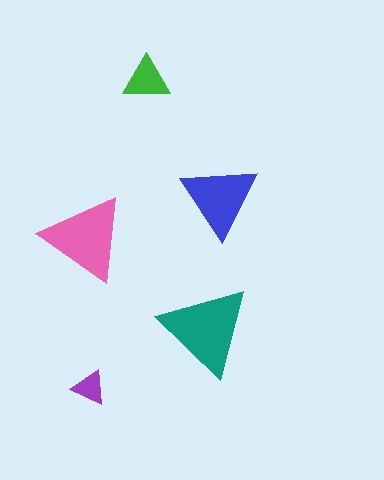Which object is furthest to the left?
The pink triangle is leftmost.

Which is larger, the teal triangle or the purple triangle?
The teal one.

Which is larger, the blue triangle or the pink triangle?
The pink one.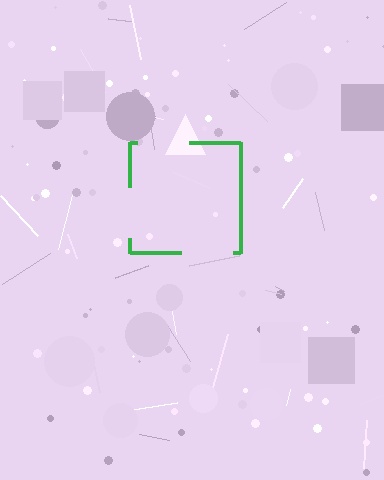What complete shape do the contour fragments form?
The contour fragments form a square.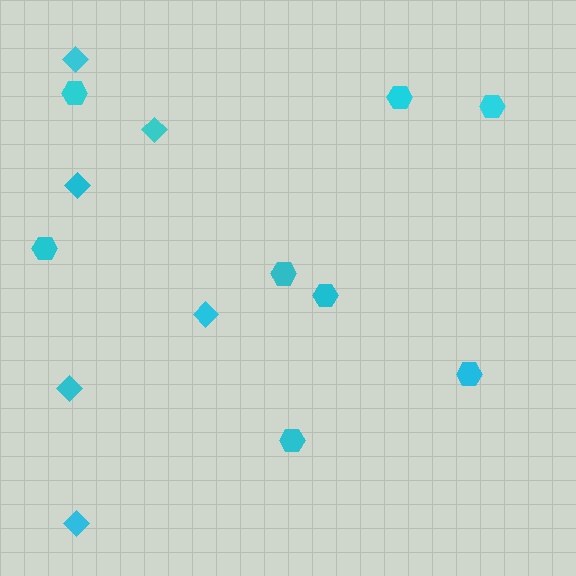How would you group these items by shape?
There are 2 groups: one group of diamonds (6) and one group of hexagons (8).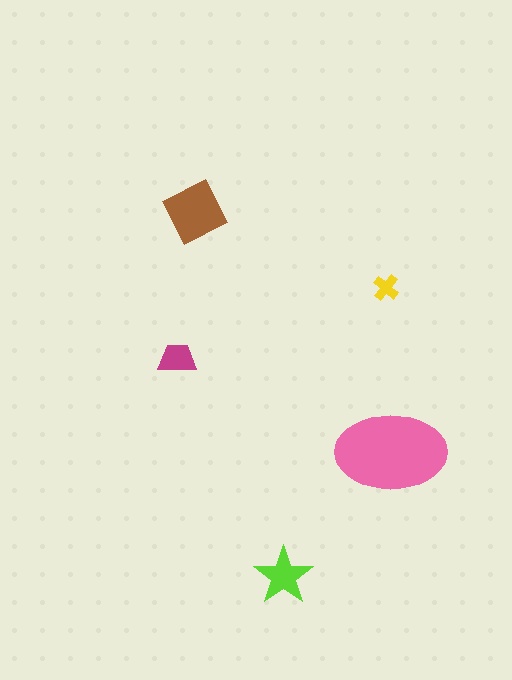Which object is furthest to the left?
The magenta trapezoid is leftmost.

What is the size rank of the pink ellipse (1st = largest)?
1st.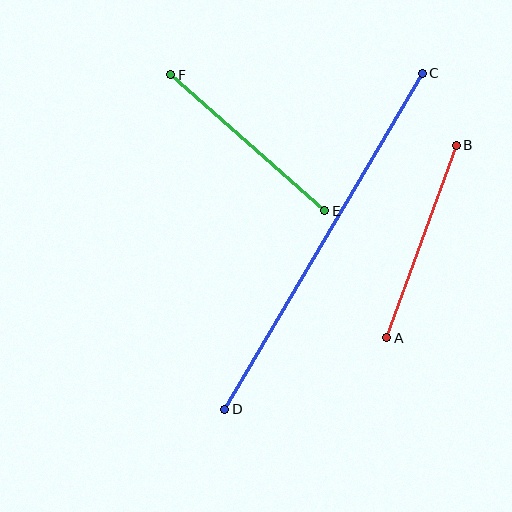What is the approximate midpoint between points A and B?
The midpoint is at approximately (421, 242) pixels.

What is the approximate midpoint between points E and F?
The midpoint is at approximately (248, 143) pixels.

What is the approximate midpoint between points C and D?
The midpoint is at approximately (323, 241) pixels.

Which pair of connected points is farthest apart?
Points C and D are farthest apart.